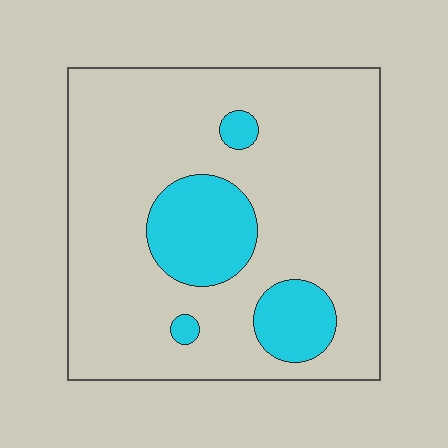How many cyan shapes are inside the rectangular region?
4.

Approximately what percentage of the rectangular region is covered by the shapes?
Approximately 20%.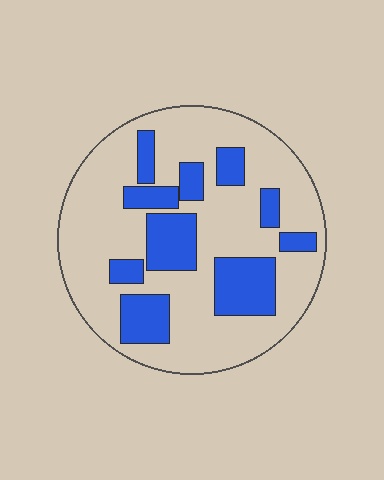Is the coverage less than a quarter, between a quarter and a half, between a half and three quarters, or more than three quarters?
Between a quarter and a half.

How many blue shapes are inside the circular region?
10.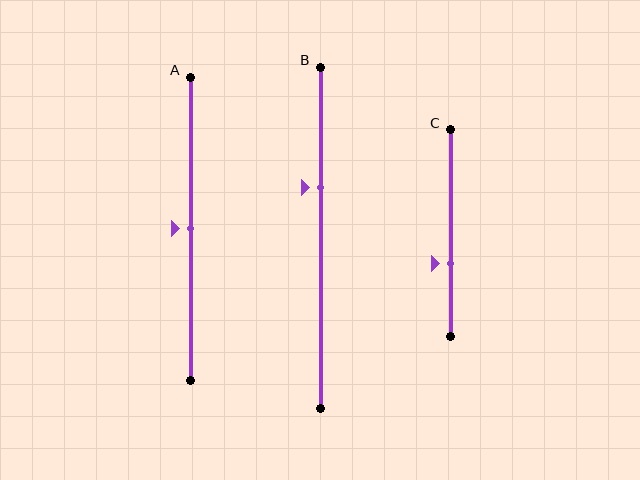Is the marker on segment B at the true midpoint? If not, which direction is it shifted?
No, the marker on segment B is shifted upward by about 15% of the segment length.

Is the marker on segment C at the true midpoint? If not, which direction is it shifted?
No, the marker on segment C is shifted downward by about 15% of the segment length.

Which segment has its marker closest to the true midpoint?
Segment A has its marker closest to the true midpoint.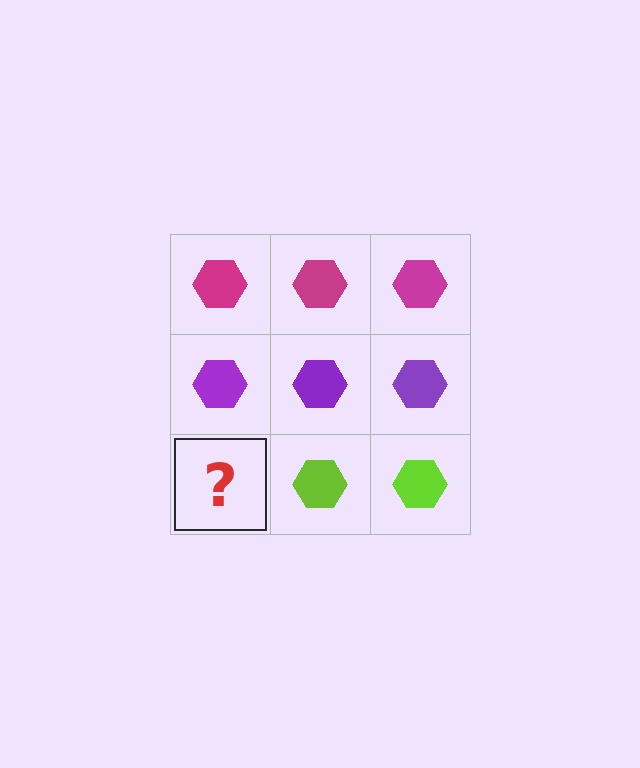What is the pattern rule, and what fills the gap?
The rule is that each row has a consistent color. The gap should be filled with a lime hexagon.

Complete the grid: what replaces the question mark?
The question mark should be replaced with a lime hexagon.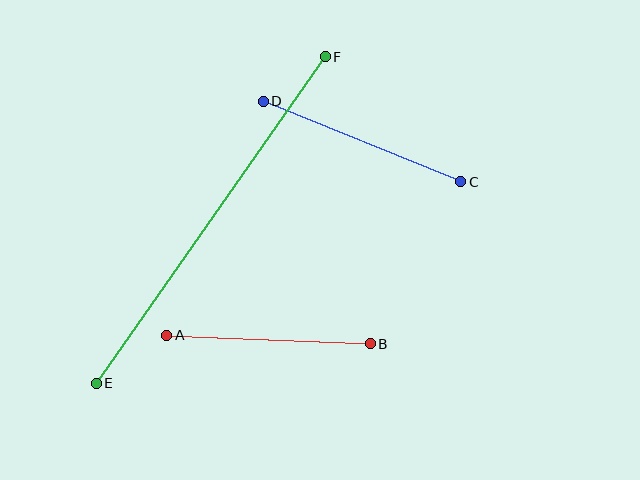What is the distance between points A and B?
The distance is approximately 204 pixels.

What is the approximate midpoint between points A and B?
The midpoint is at approximately (269, 339) pixels.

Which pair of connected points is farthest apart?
Points E and F are farthest apart.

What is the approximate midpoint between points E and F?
The midpoint is at approximately (211, 220) pixels.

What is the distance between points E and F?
The distance is approximately 399 pixels.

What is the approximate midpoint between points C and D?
The midpoint is at approximately (362, 142) pixels.